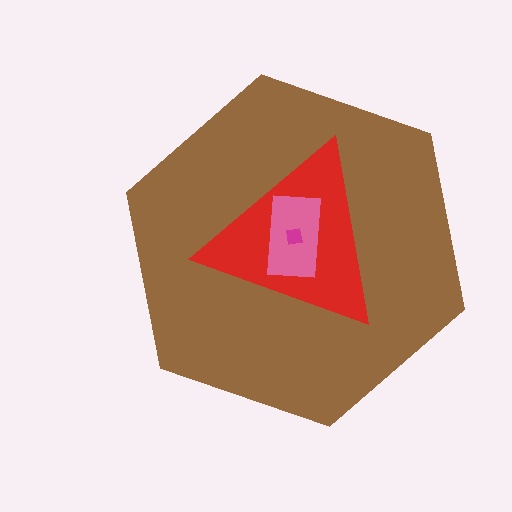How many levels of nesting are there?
4.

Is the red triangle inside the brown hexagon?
Yes.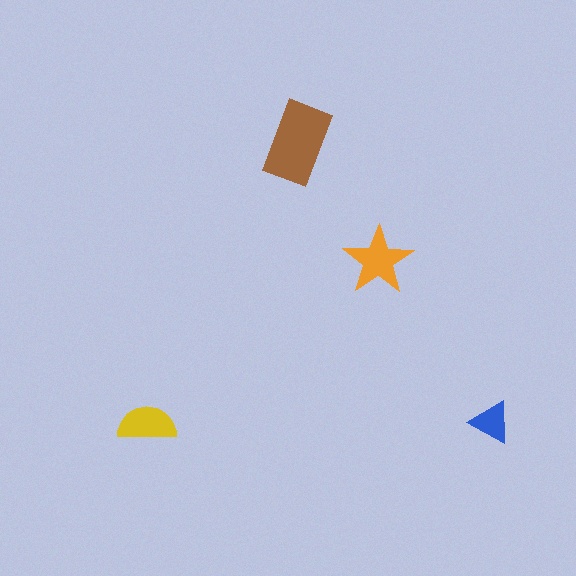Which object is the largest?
The brown rectangle.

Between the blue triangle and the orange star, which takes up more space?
The orange star.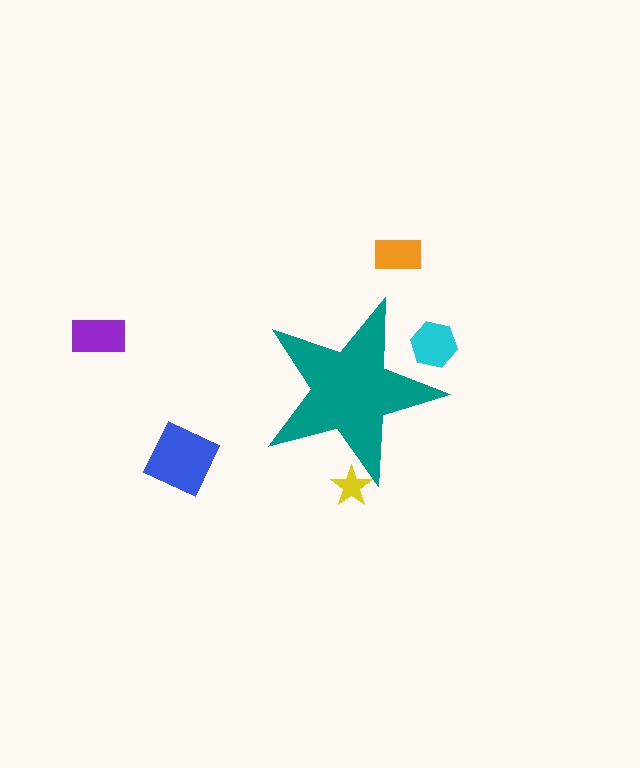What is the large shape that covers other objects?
A teal star.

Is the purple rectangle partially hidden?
No, the purple rectangle is fully visible.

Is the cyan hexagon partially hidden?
Yes, the cyan hexagon is partially hidden behind the teal star.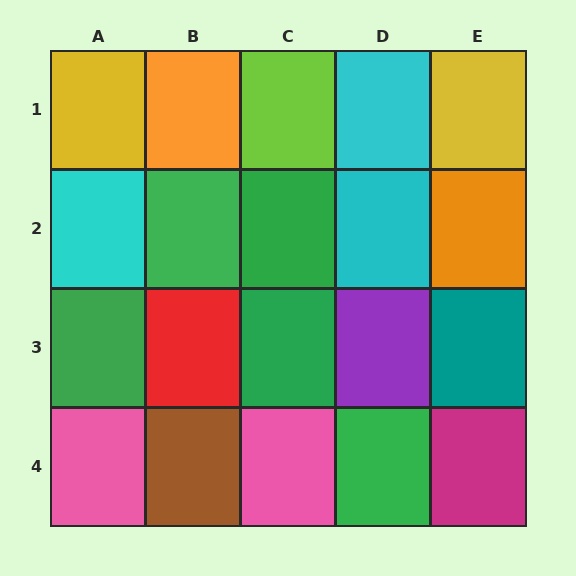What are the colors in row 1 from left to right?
Yellow, orange, lime, cyan, yellow.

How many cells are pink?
2 cells are pink.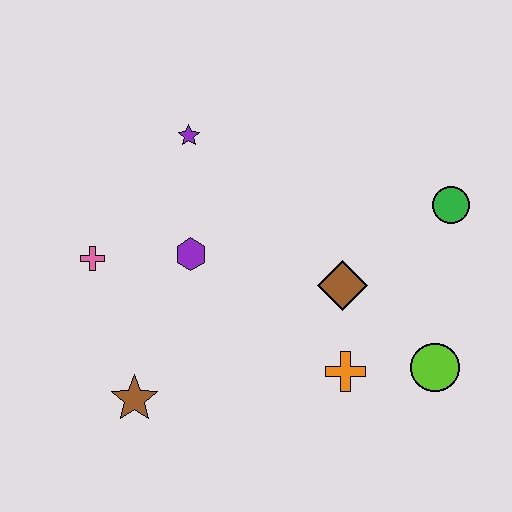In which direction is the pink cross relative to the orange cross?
The pink cross is to the left of the orange cross.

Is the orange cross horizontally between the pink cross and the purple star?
No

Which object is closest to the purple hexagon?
The pink cross is closest to the purple hexagon.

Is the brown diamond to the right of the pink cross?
Yes